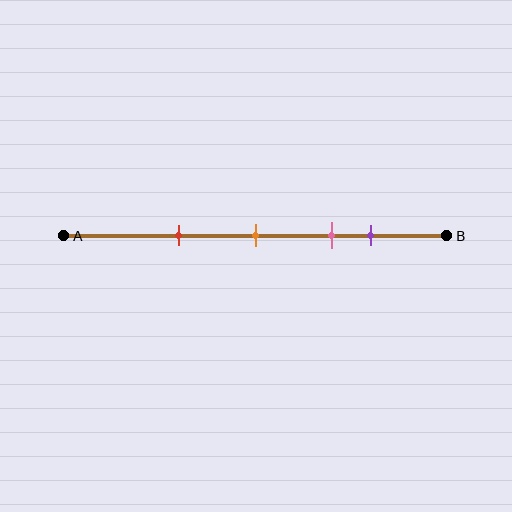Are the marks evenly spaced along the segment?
No, the marks are not evenly spaced.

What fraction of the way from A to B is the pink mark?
The pink mark is approximately 70% (0.7) of the way from A to B.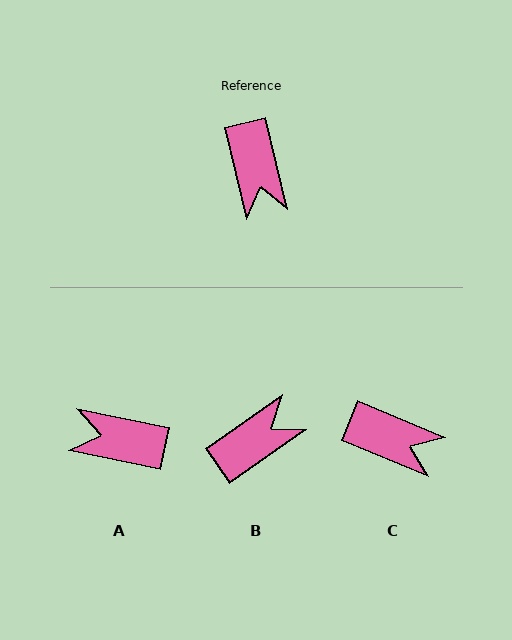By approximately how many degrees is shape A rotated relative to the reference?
Approximately 115 degrees clockwise.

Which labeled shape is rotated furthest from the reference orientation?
A, about 115 degrees away.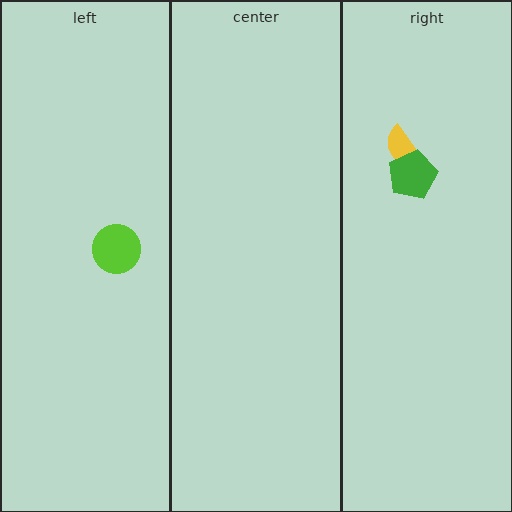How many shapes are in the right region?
2.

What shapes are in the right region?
The yellow semicircle, the green pentagon.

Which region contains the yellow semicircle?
The right region.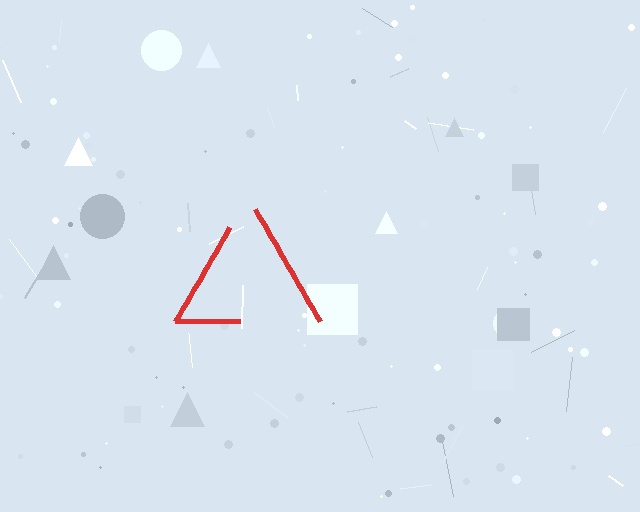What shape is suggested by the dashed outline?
The dashed outline suggests a triangle.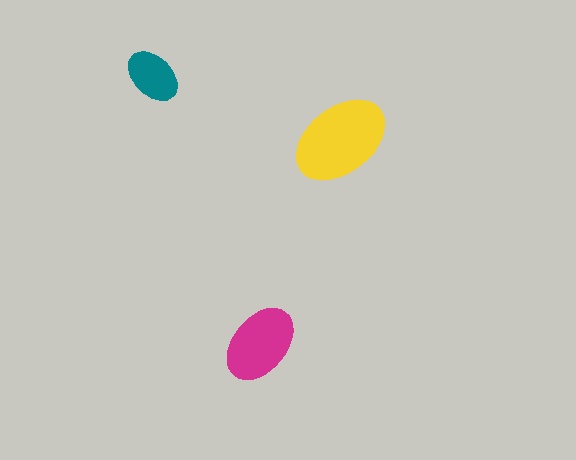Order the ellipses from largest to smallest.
the yellow one, the magenta one, the teal one.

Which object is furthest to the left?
The teal ellipse is leftmost.